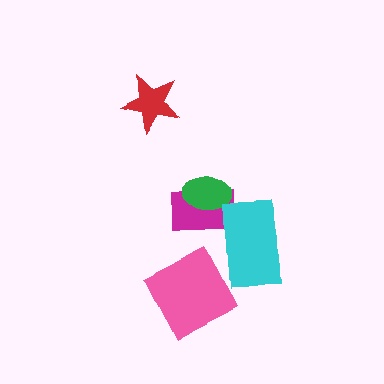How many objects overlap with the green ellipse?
1 object overlaps with the green ellipse.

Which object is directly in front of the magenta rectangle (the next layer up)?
The green ellipse is directly in front of the magenta rectangle.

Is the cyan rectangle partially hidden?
Yes, it is partially covered by another shape.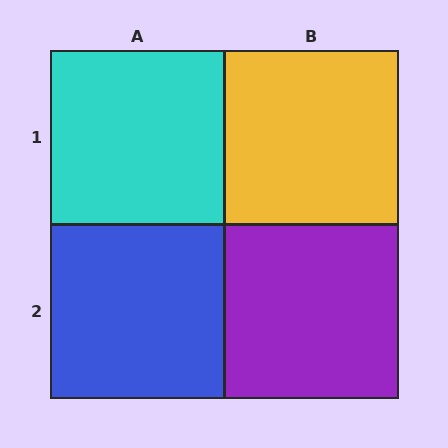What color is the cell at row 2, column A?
Blue.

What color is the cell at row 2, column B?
Purple.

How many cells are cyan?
1 cell is cyan.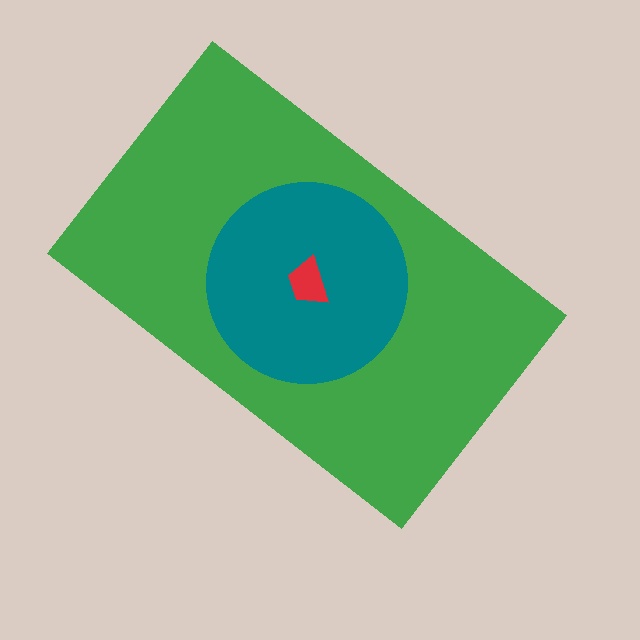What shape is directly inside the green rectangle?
The teal circle.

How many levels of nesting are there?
3.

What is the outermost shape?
The green rectangle.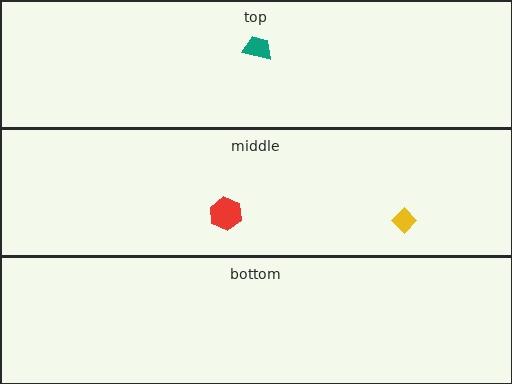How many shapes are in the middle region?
2.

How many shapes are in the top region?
1.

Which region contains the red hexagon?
The middle region.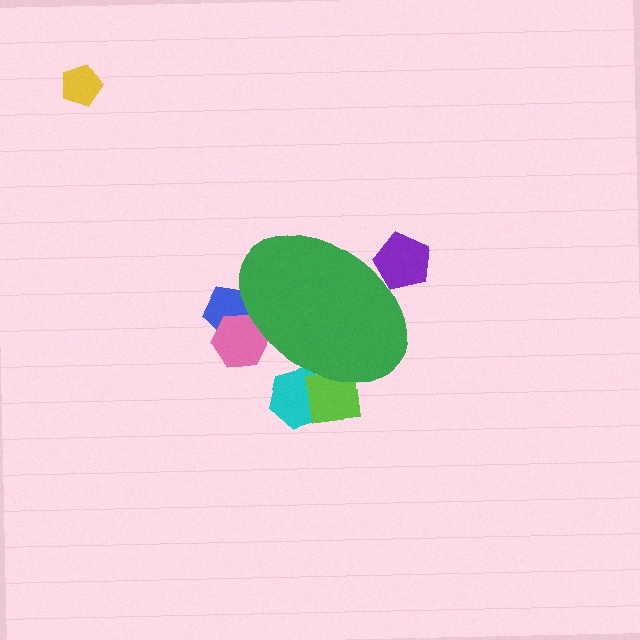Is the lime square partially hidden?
Yes, the lime square is partially hidden behind the green ellipse.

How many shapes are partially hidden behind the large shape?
5 shapes are partially hidden.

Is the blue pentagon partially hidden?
Yes, the blue pentagon is partially hidden behind the green ellipse.